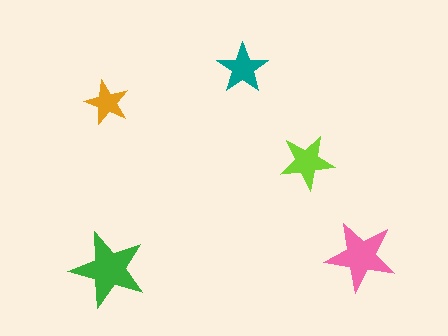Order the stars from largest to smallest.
the green one, the pink one, the lime one, the teal one, the orange one.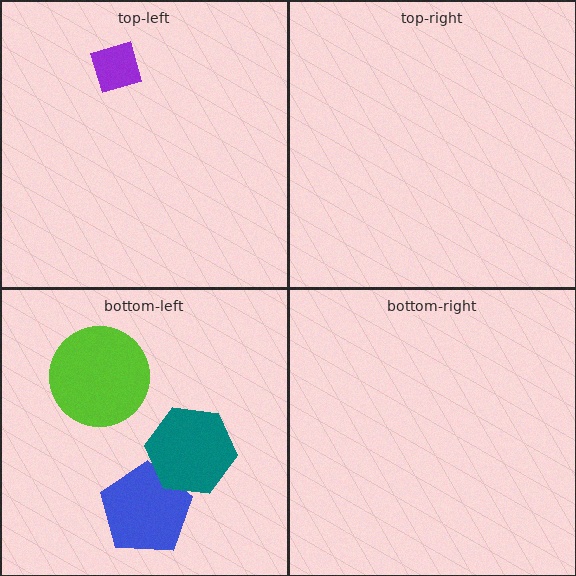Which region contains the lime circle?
The bottom-left region.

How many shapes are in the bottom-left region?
3.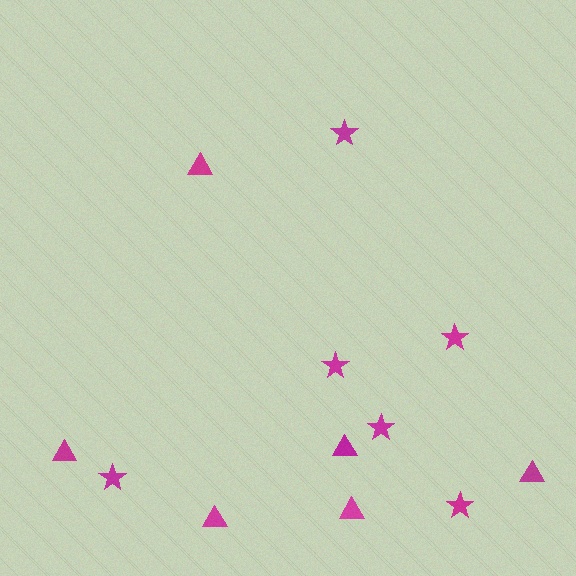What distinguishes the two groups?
There are 2 groups: one group of stars (6) and one group of triangles (6).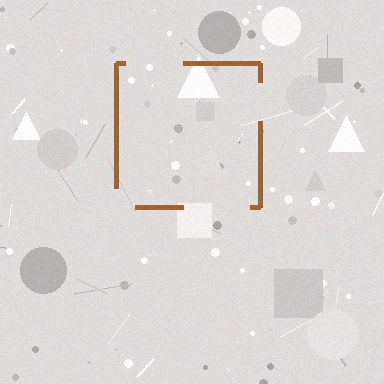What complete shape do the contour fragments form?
The contour fragments form a square.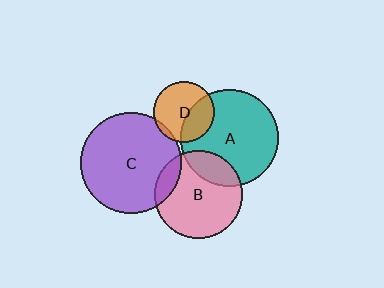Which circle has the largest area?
Circle C (purple).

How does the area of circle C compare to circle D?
Approximately 2.8 times.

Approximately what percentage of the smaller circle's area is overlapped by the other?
Approximately 15%.